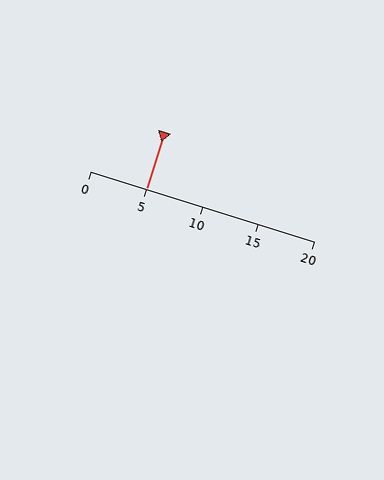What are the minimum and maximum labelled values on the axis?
The axis runs from 0 to 20.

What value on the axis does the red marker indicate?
The marker indicates approximately 5.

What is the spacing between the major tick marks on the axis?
The major ticks are spaced 5 apart.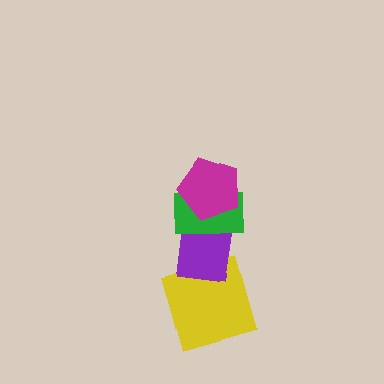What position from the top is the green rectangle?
The green rectangle is 2nd from the top.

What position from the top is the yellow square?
The yellow square is 4th from the top.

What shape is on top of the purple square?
The green rectangle is on top of the purple square.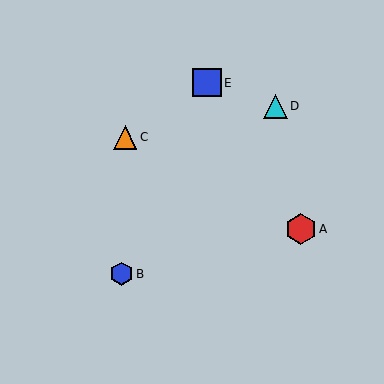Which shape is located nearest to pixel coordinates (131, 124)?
The orange triangle (labeled C) at (125, 137) is nearest to that location.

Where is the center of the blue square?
The center of the blue square is at (207, 83).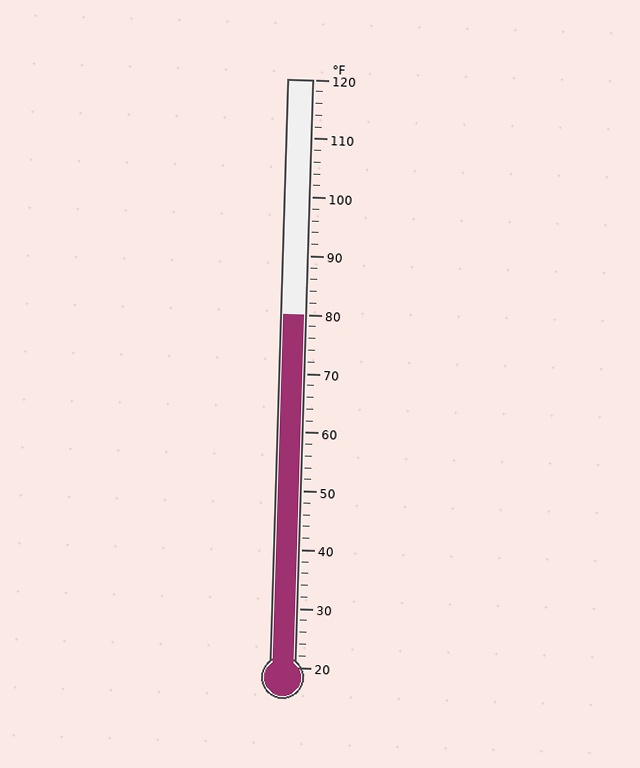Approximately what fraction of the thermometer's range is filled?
The thermometer is filled to approximately 60% of its range.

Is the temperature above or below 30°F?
The temperature is above 30°F.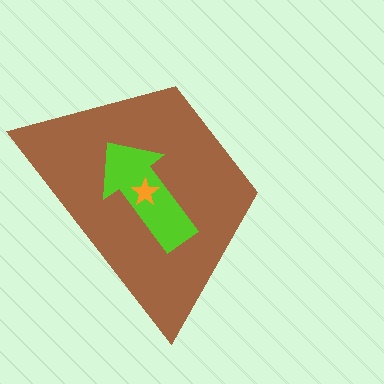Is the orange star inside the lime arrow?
Yes.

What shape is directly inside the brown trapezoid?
The lime arrow.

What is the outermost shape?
The brown trapezoid.